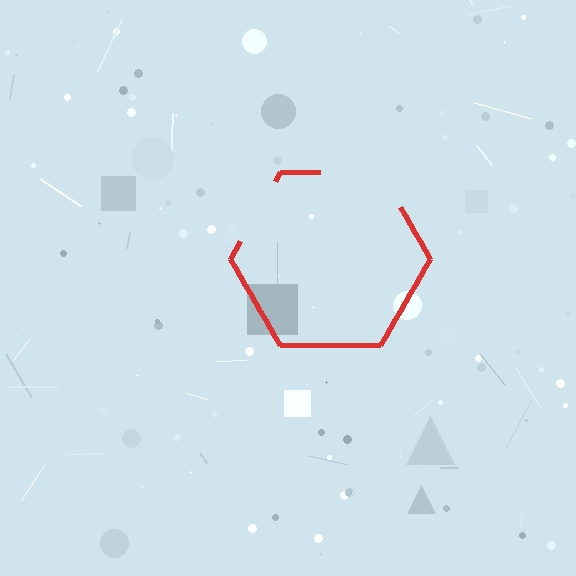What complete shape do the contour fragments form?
The contour fragments form a hexagon.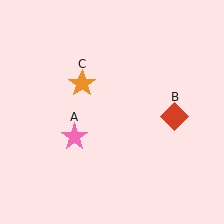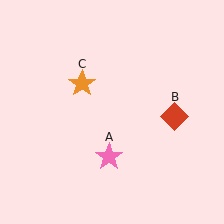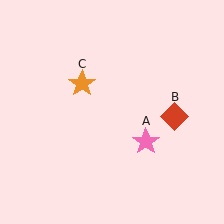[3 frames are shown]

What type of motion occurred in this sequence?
The pink star (object A) rotated counterclockwise around the center of the scene.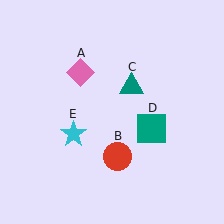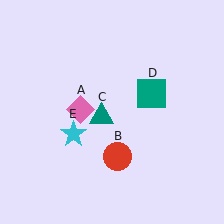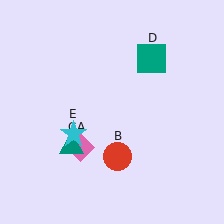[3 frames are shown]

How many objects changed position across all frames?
3 objects changed position: pink diamond (object A), teal triangle (object C), teal square (object D).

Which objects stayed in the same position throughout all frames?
Red circle (object B) and cyan star (object E) remained stationary.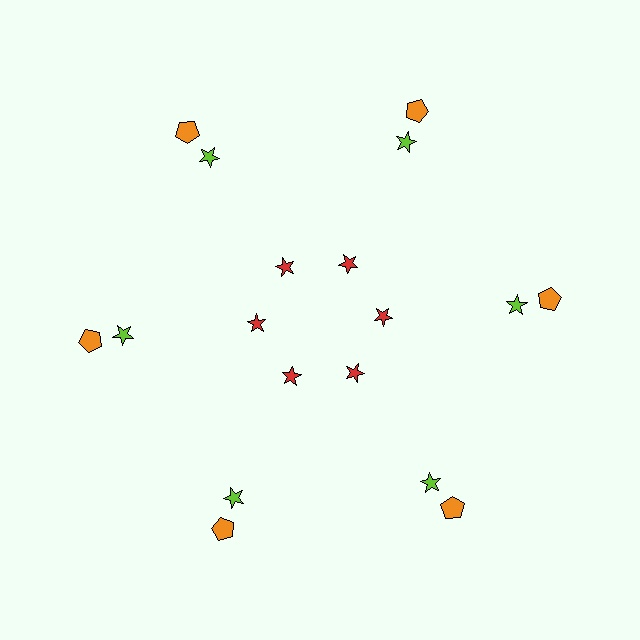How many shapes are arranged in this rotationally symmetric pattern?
There are 18 shapes, arranged in 6 groups of 3.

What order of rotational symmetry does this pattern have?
This pattern has 6-fold rotational symmetry.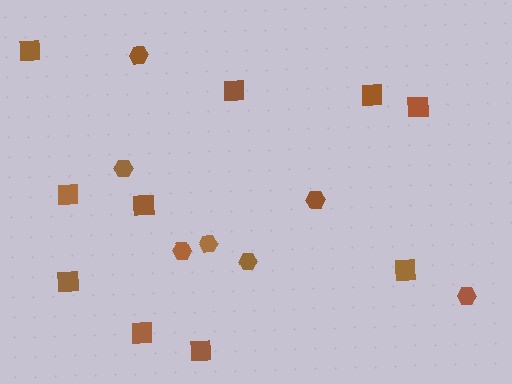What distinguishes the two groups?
There are 2 groups: one group of squares (10) and one group of hexagons (7).